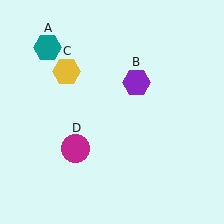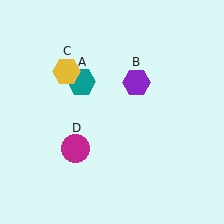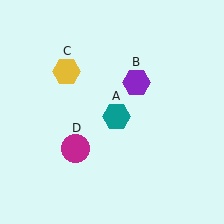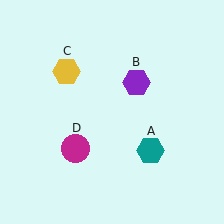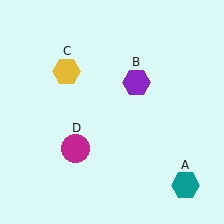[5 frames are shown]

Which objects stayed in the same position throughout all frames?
Purple hexagon (object B) and yellow hexagon (object C) and magenta circle (object D) remained stationary.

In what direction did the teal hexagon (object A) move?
The teal hexagon (object A) moved down and to the right.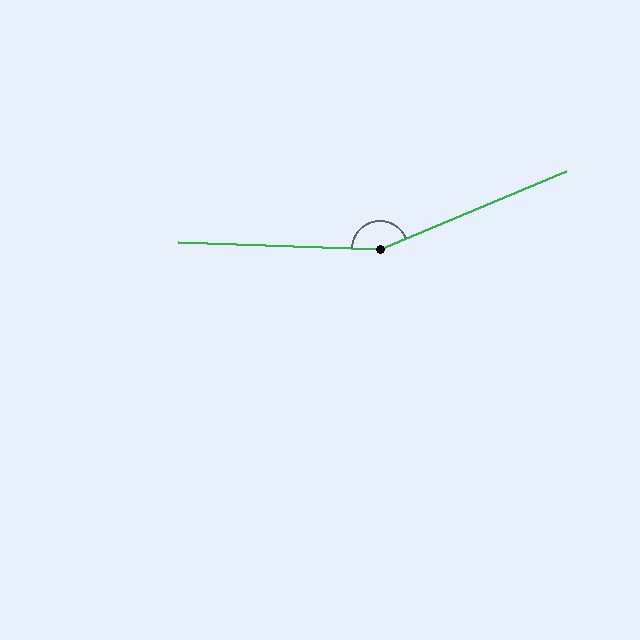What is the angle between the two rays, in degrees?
Approximately 155 degrees.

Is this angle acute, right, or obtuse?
It is obtuse.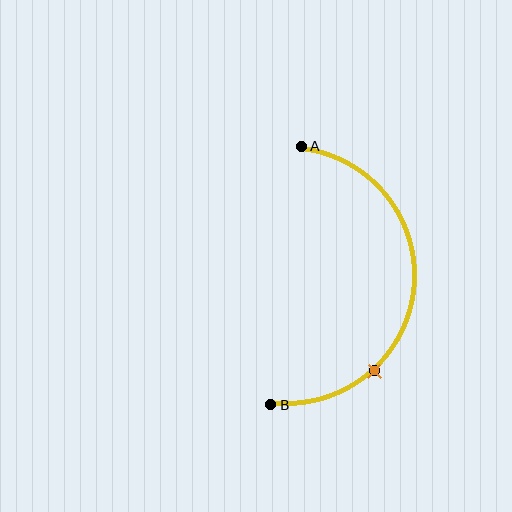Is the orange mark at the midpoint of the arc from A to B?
No. The orange mark lies on the arc but is closer to endpoint B. The arc midpoint would be at the point on the curve equidistant along the arc from both A and B.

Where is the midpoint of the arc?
The arc midpoint is the point on the curve farthest from the straight line joining A and B. It sits to the right of that line.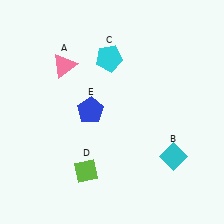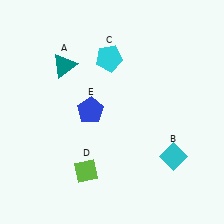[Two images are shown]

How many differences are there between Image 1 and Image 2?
There is 1 difference between the two images.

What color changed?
The triangle (A) changed from pink in Image 1 to teal in Image 2.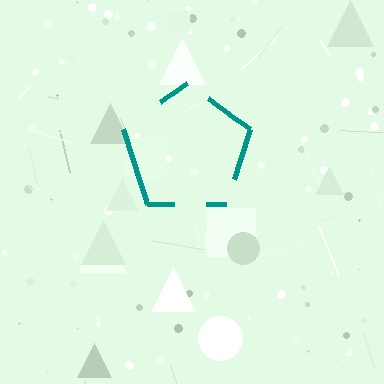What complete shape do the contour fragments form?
The contour fragments form a pentagon.